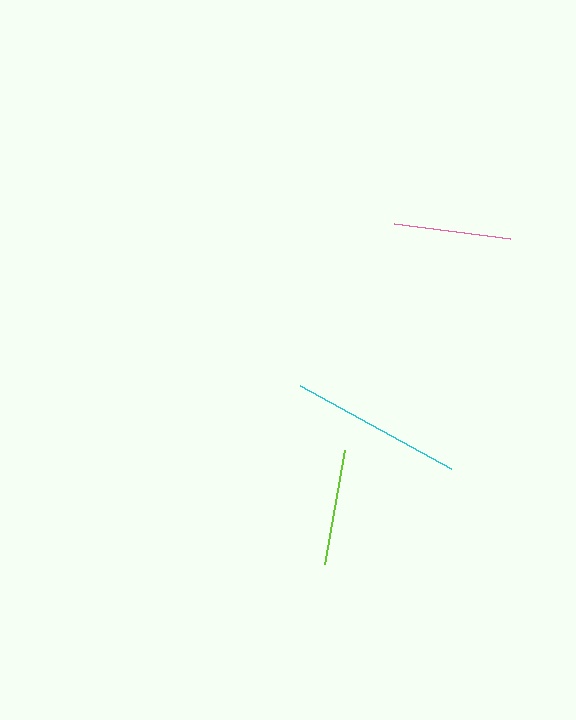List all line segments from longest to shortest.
From longest to shortest: cyan, pink, lime.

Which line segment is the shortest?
The lime line is the shortest at approximately 115 pixels.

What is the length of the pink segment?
The pink segment is approximately 117 pixels long.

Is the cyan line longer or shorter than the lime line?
The cyan line is longer than the lime line.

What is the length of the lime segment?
The lime segment is approximately 115 pixels long.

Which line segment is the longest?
The cyan line is the longest at approximately 173 pixels.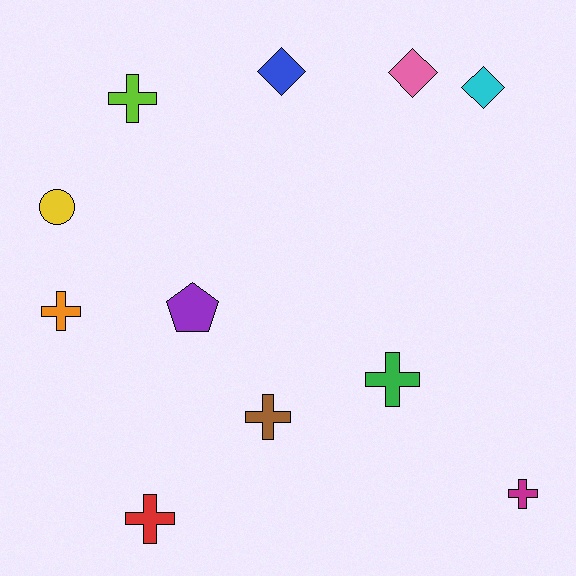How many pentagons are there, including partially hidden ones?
There is 1 pentagon.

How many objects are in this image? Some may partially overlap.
There are 11 objects.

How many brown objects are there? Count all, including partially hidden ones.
There is 1 brown object.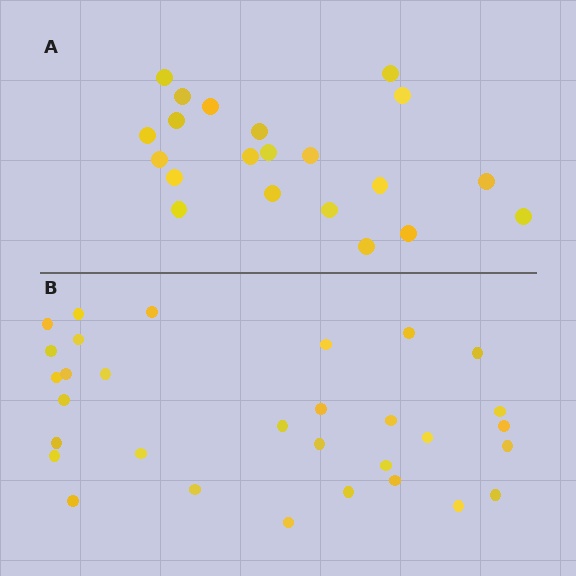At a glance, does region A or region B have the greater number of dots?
Region B (the bottom region) has more dots.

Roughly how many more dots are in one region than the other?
Region B has roughly 10 or so more dots than region A.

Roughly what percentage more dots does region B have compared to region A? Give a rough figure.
About 50% more.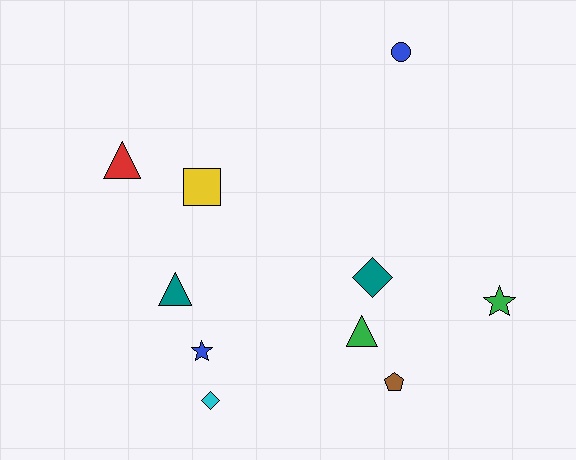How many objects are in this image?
There are 10 objects.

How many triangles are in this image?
There are 3 triangles.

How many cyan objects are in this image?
There is 1 cyan object.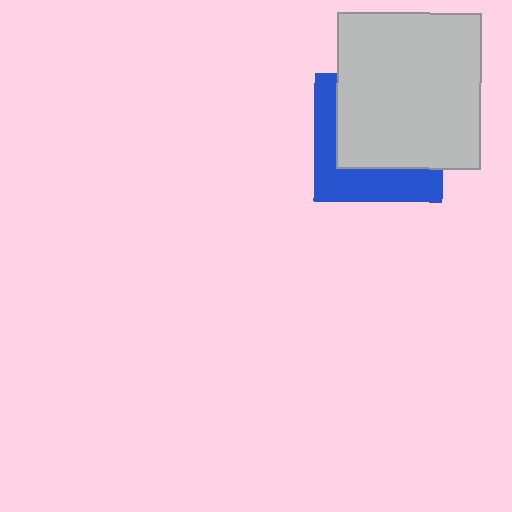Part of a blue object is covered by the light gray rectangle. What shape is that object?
It is a square.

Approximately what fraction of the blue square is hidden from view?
Roughly 61% of the blue square is hidden behind the light gray rectangle.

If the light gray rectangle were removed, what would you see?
You would see the complete blue square.